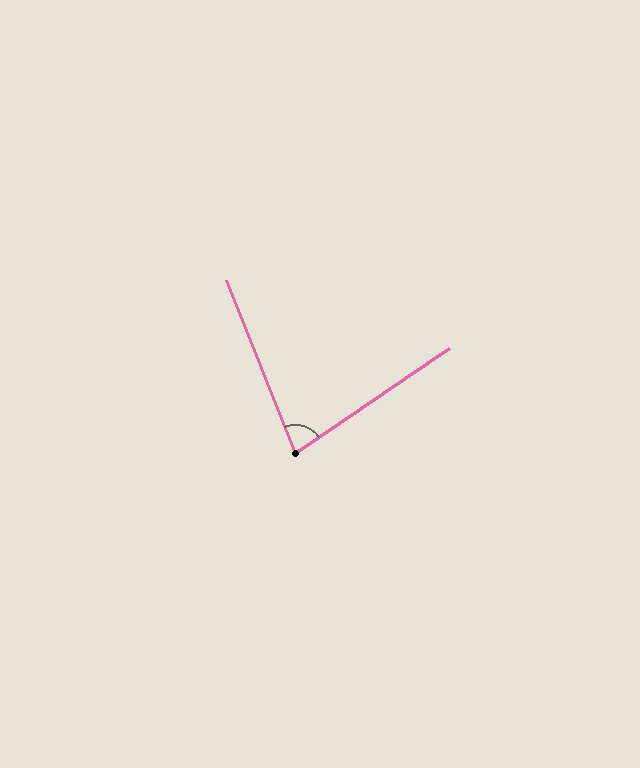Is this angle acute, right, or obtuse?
It is acute.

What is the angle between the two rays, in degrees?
Approximately 77 degrees.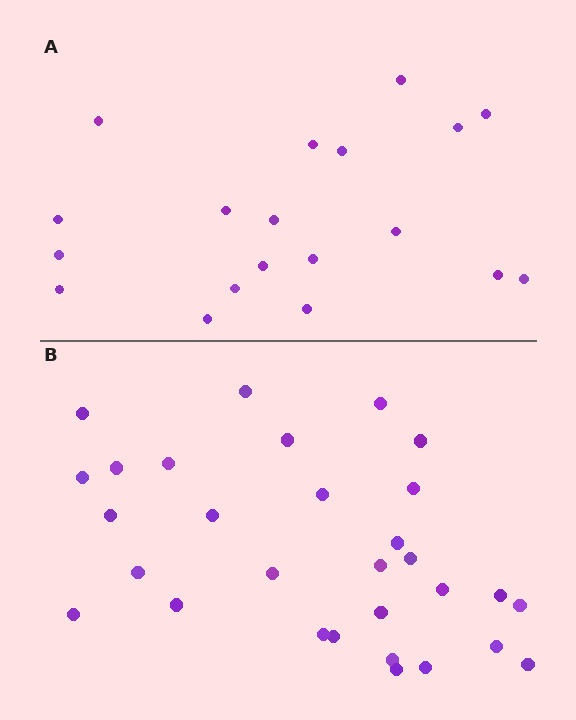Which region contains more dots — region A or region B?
Region B (the bottom region) has more dots.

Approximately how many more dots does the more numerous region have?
Region B has roughly 12 or so more dots than region A.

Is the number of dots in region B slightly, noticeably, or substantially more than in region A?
Region B has substantially more. The ratio is roughly 1.6 to 1.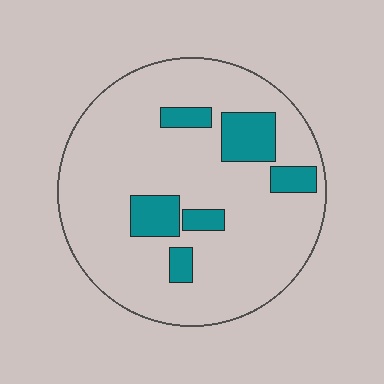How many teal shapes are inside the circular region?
6.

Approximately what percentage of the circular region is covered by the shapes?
Approximately 15%.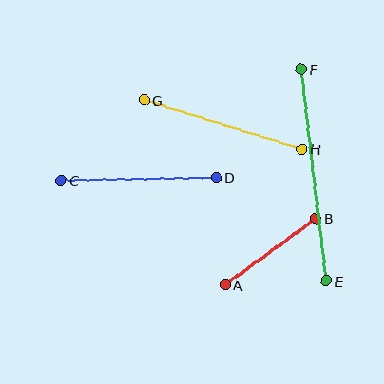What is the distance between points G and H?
The distance is approximately 165 pixels.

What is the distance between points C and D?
The distance is approximately 155 pixels.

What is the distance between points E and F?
The distance is approximately 213 pixels.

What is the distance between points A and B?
The distance is approximately 112 pixels.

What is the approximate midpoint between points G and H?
The midpoint is at approximately (223, 124) pixels.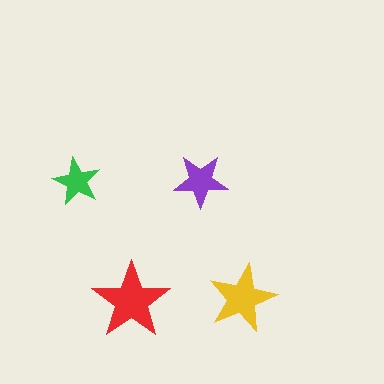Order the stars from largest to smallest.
the red one, the yellow one, the purple one, the green one.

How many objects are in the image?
There are 4 objects in the image.